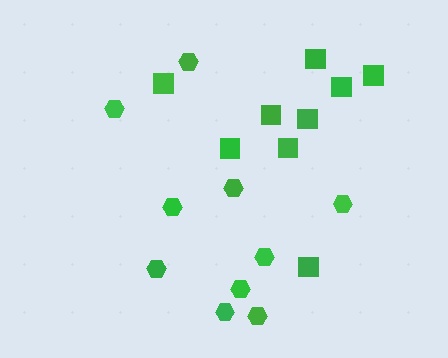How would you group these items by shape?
There are 2 groups: one group of hexagons (10) and one group of squares (9).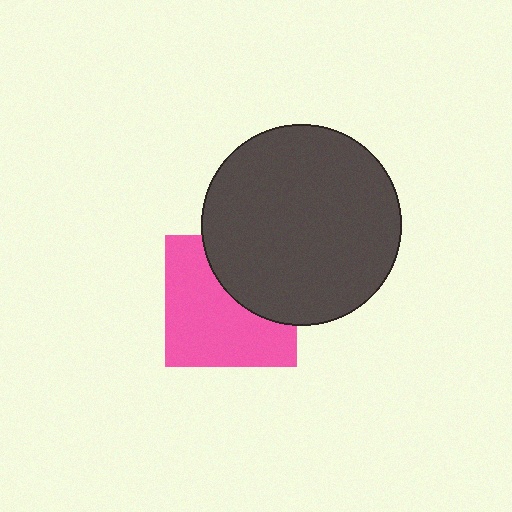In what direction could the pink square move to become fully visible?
The pink square could move toward the lower-left. That would shift it out from behind the dark gray circle entirely.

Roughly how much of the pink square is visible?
About half of it is visible (roughly 62%).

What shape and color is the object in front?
The object in front is a dark gray circle.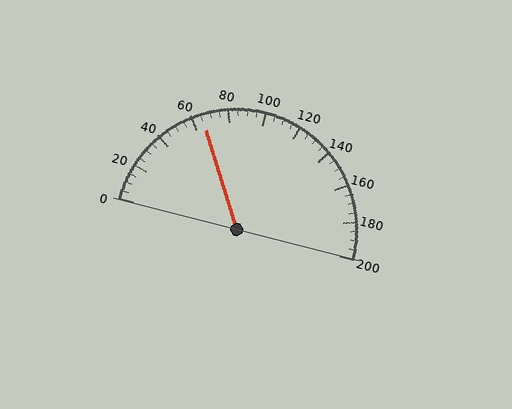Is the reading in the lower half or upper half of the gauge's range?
The reading is in the lower half of the range (0 to 200).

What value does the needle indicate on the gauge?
The needle indicates approximately 65.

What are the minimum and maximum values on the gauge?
The gauge ranges from 0 to 200.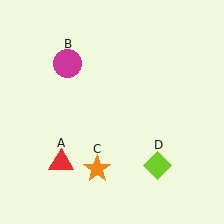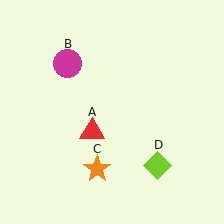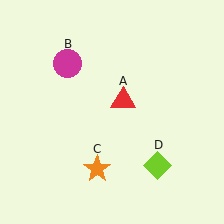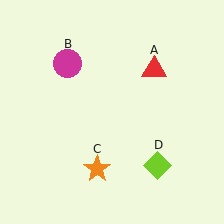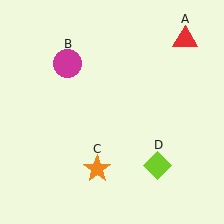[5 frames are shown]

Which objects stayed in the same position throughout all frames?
Magenta circle (object B) and orange star (object C) and lime diamond (object D) remained stationary.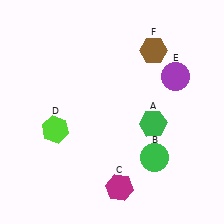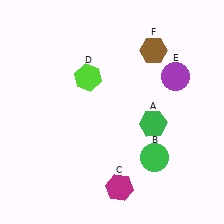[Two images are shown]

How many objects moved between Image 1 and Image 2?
1 object moved between the two images.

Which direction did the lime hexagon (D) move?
The lime hexagon (D) moved up.